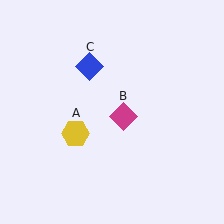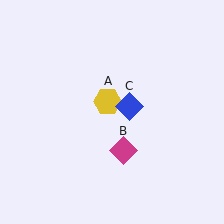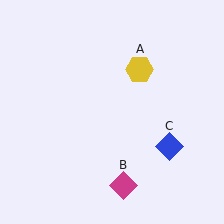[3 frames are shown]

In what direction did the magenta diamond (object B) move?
The magenta diamond (object B) moved down.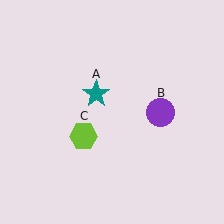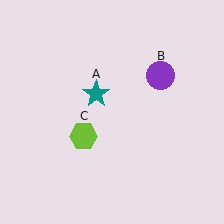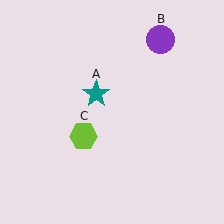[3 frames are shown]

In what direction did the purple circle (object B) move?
The purple circle (object B) moved up.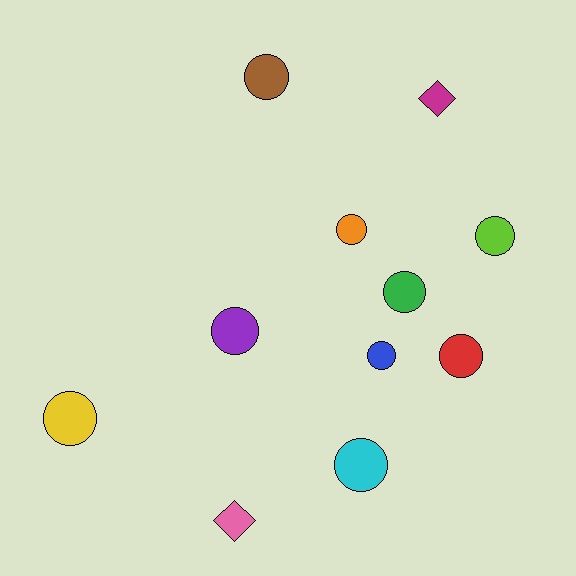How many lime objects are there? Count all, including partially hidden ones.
There is 1 lime object.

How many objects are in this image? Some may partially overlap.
There are 11 objects.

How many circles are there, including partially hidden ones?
There are 9 circles.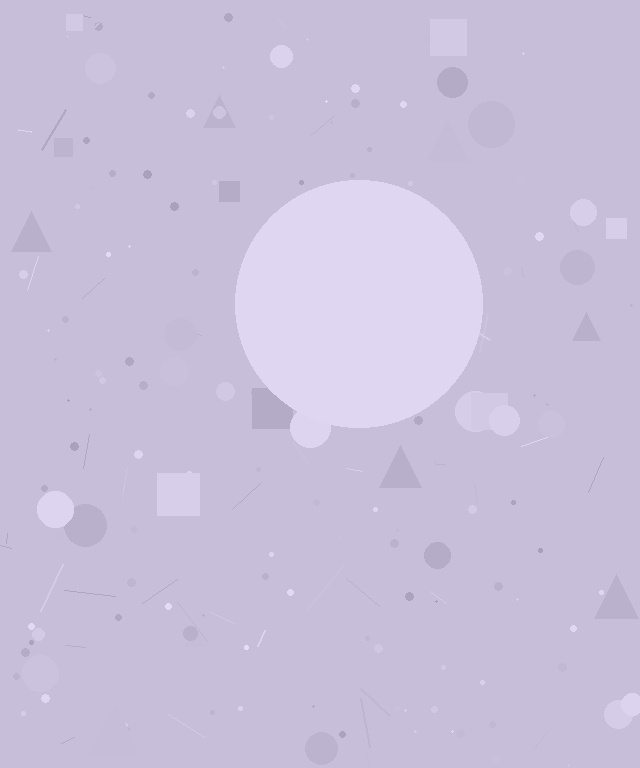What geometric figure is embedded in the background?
A circle is embedded in the background.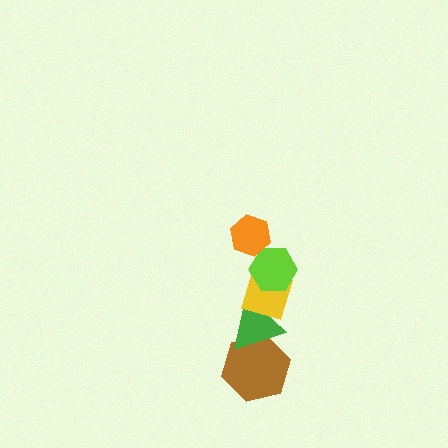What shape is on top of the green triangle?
The yellow diamond is on top of the green triangle.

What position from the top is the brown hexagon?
The brown hexagon is 5th from the top.